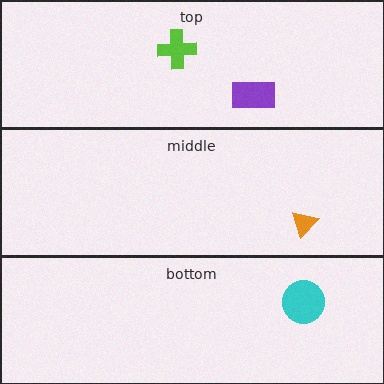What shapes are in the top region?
The lime cross, the purple rectangle.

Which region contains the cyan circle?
The bottom region.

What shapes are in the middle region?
The orange triangle.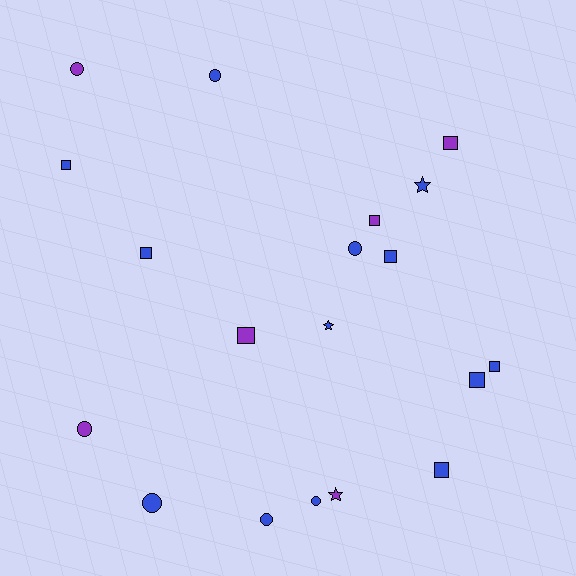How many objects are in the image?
There are 19 objects.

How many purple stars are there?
There is 1 purple star.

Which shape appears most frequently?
Square, with 9 objects.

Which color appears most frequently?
Blue, with 13 objects.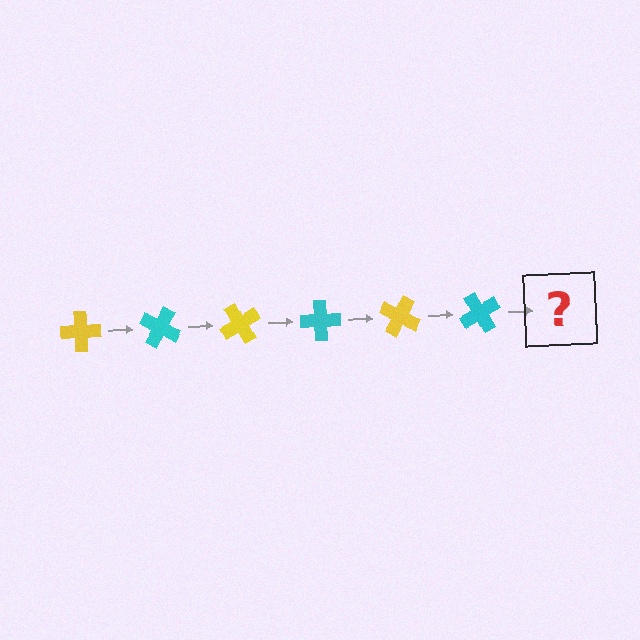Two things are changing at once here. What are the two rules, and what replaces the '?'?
The two rules are that it rotates 30 degrees each step and the color cycles through yellow and cyan. The '?' should be a yellow cross, rotated 180 degrees from the start.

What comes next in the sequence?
The next element should be a yellow cross, rotated 180 degrees from the start.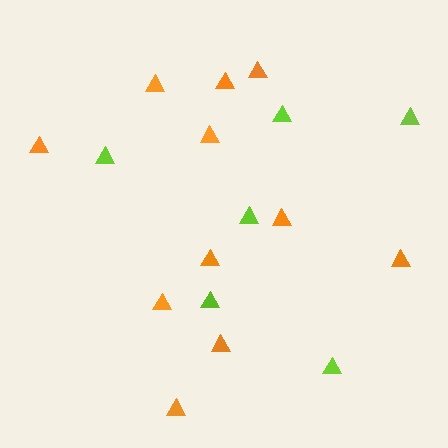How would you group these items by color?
There are 2 groups: one group of orange triangles (11) and one group of lime triangles (6).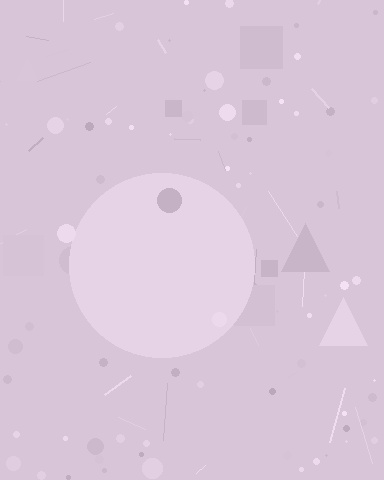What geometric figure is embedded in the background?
A circle is embedded in the background.